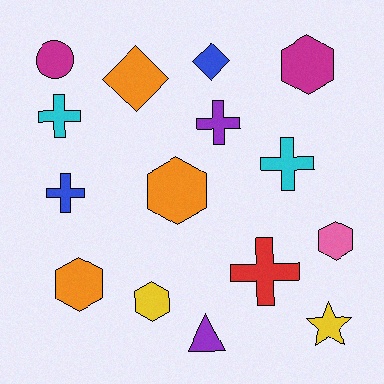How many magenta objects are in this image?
There are 2 magenta objects.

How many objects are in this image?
There are 15 objects.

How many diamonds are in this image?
There are 2 diamonds.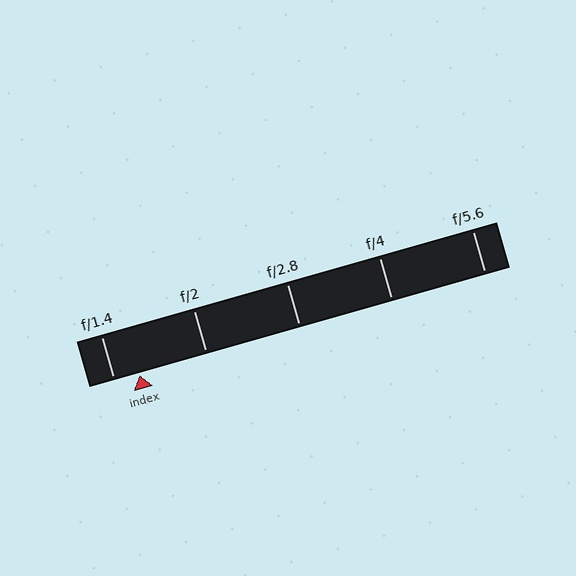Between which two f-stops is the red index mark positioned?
The index mark is between f/1.4 and f/2.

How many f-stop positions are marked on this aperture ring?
There are 5 f-stop positions marked.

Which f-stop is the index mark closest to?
The index mark is closest to f/1.4.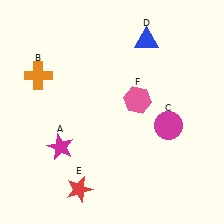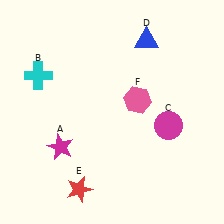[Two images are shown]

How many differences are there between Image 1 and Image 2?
There is 1 difference between the two images.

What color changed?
The cross (B) changed from orange in Image 1 to cyan in Image 2.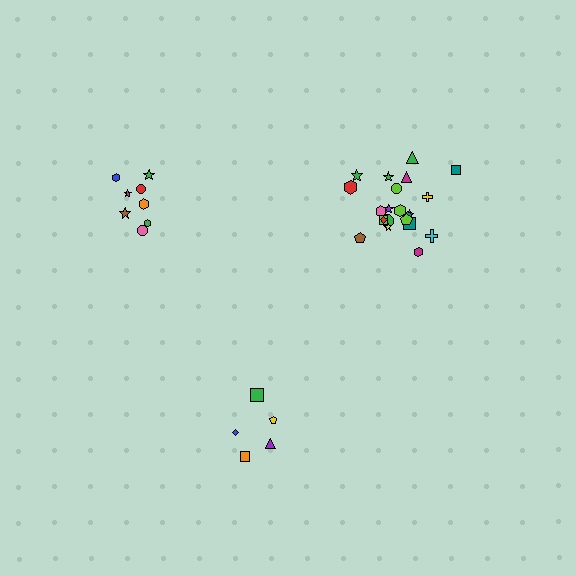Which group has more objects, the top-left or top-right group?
The top-right group.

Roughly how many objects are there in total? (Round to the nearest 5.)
Roughly 35 objects in total.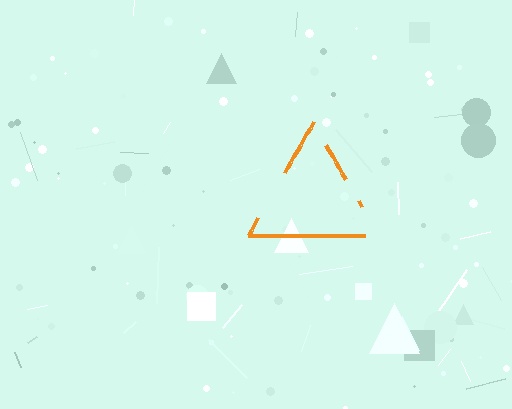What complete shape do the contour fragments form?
The contour fragments form a triangle.